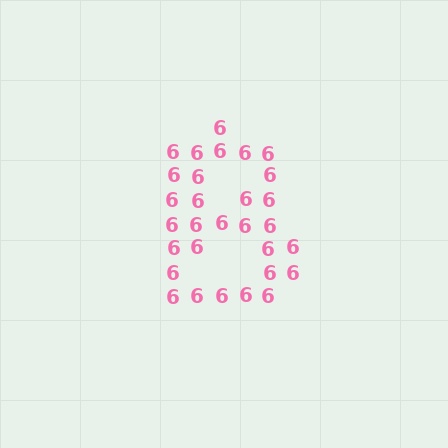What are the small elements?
The small elements are digit 6's.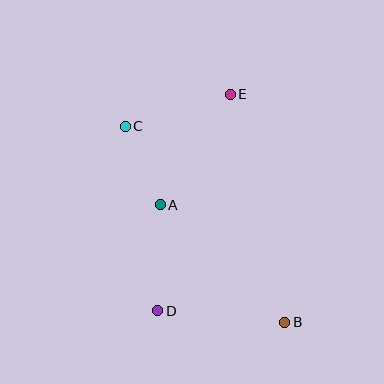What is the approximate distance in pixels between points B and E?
The distance between B and E is approximately 235 pixels.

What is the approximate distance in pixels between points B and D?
The distance between B and D is approximately 128 pixels.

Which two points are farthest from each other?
Points B and C are farthest from each other.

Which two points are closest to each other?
Points A and C are closest to each other.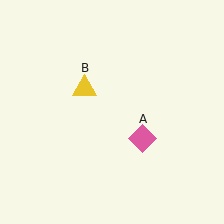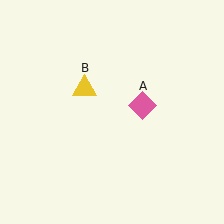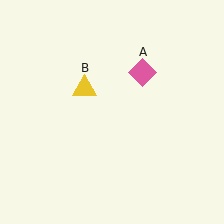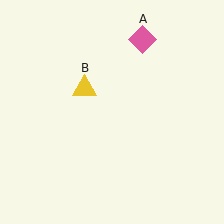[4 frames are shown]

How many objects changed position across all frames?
1 object changed position: pink diamond (object A).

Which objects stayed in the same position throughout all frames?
Yellow triangle (object B) remained stationary.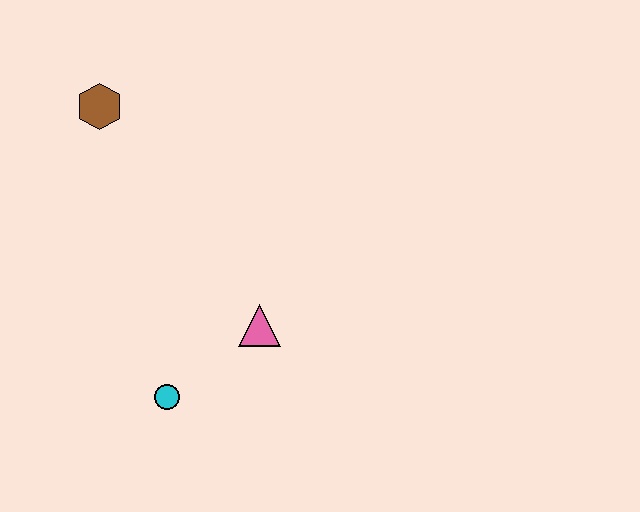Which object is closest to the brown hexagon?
The pink triangle is closest to the brown hexagon.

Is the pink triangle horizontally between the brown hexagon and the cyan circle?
No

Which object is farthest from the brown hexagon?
The cyan circle is farthest from the brown hexagon.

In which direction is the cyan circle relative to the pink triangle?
The cyan circle is to the left of the pink triangle.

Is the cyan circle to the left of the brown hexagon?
No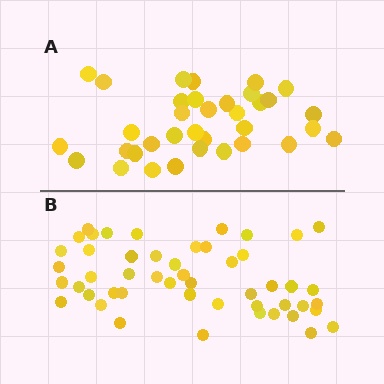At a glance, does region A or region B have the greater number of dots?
Region B (the bottom region) has more dots.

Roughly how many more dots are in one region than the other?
Region B has approximately 15 more dots than region A.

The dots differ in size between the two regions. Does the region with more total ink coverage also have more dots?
No. Region A has more total ink coverage because its dots are larger, but region B actually contains more individual dots. Total area can be misleading — the number of items is what matters here.